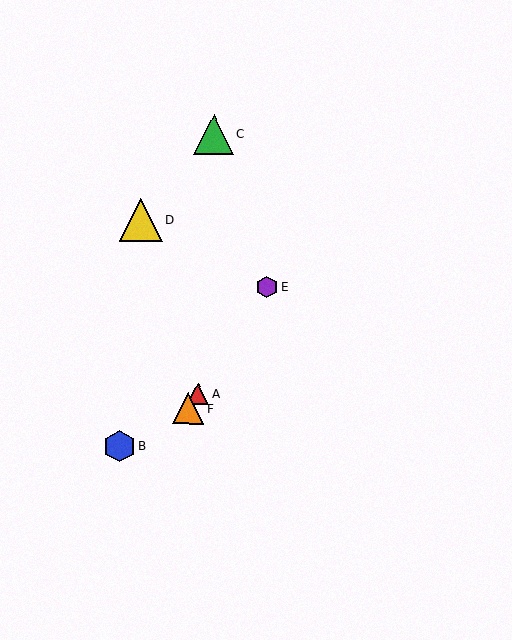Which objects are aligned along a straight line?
Objects A, E, F are aligned along a straight line.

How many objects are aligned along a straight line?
3 objects (A, E, F) are aligned along a straight line.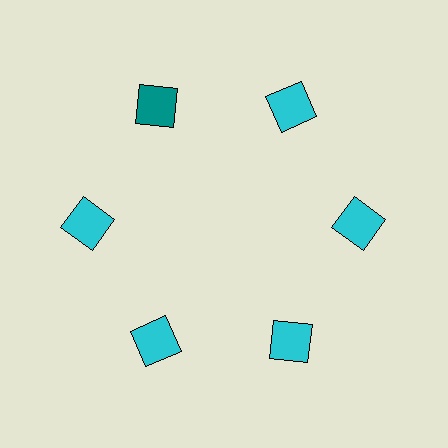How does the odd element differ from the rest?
It has a different color: teal instead of cyan.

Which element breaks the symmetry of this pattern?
The teal square at roughly the 11 o'clock position breaks the symmetry. All other shapes are cyan squares.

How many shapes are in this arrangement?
There are 6 shapes arranged in a ring pattern.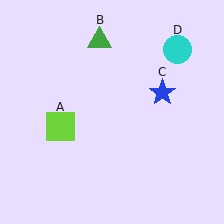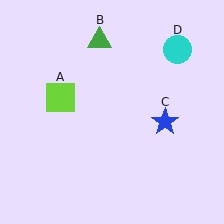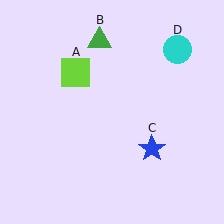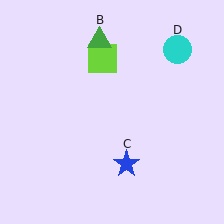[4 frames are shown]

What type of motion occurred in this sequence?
The lime square (object A), blue star (object C) rotated clockwise around the center of the scene.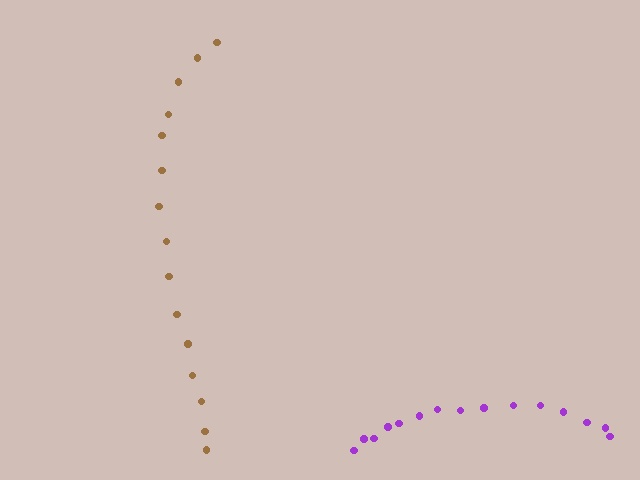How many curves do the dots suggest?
There are 2 distinct paths.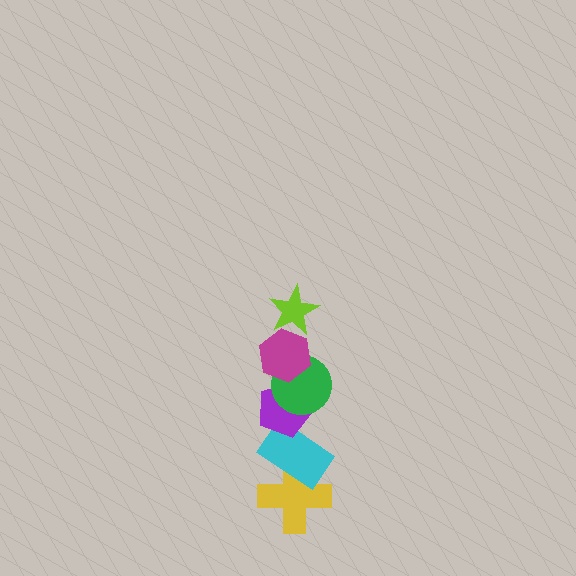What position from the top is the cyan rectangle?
The cyan rectangle is 5th from the top.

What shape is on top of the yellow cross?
The cyan rectangle is on top of the yellow cross.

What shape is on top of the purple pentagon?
The green circle is on top of the purple pentagon.